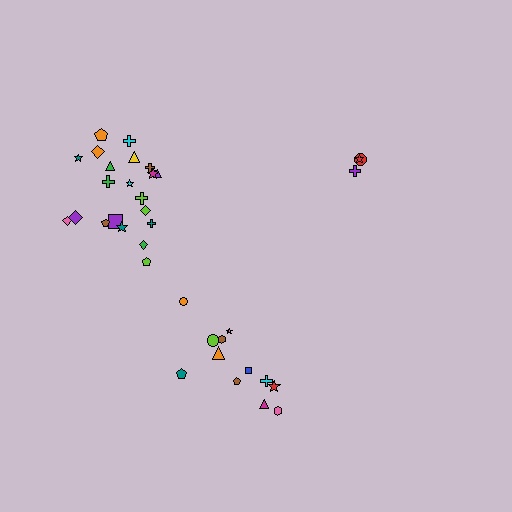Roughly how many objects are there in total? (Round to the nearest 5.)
Roughly 35 objects in total.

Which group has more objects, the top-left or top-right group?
The top-left group.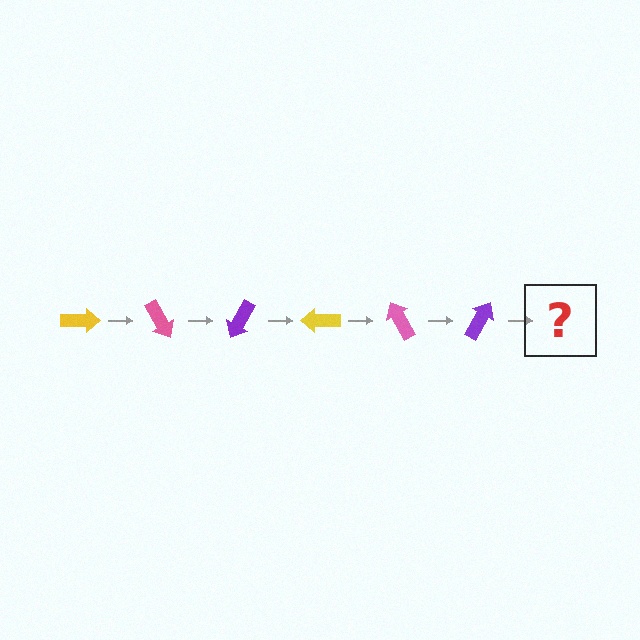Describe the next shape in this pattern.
It should be a yellow arrow, rotated 360 degrees from the start.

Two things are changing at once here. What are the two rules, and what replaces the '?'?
The two rules are that it rotates 60 degrees each step and the color cycles through yellow, pink, and purple. The '?' should be a yellow arrow, rotated 360 degrees from the start.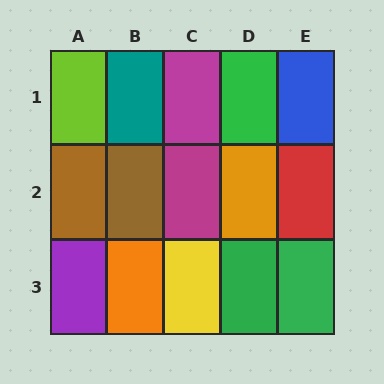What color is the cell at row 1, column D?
Green.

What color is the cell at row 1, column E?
Blue.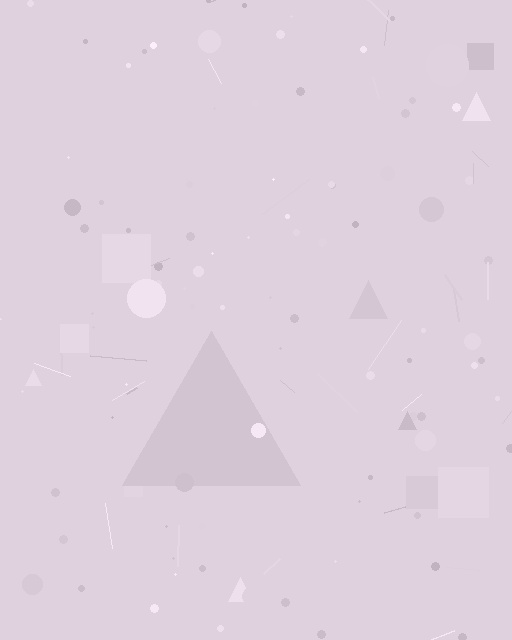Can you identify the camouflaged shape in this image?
The camouflaged shape is a triangle.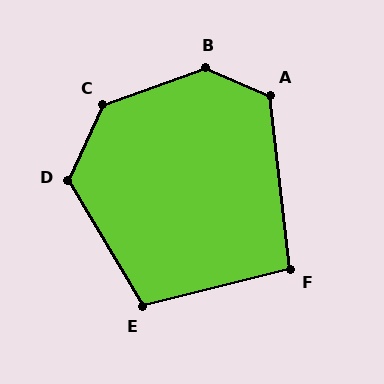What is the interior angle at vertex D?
Approximately 125 degrees (obtuse).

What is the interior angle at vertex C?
Approximately 135 degrees (obtuse).